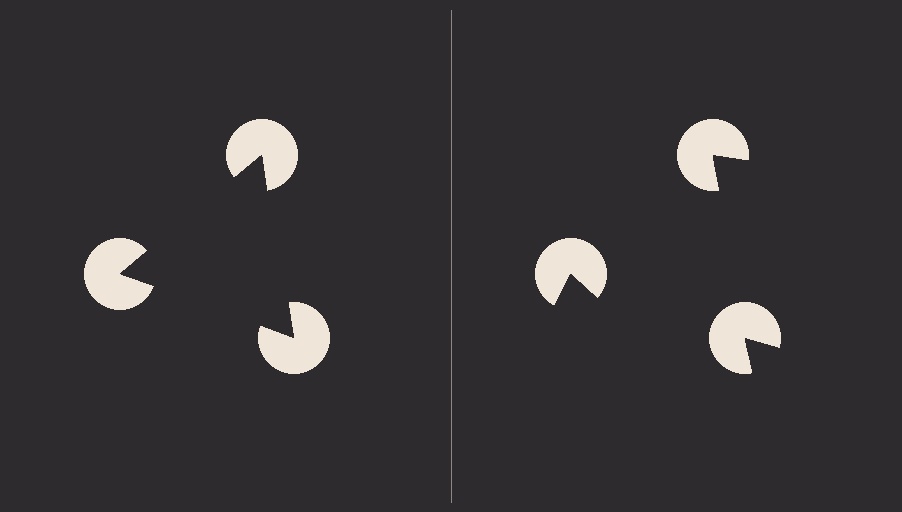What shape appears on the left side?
An illusory triangle.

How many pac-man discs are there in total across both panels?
6 — 3 on each side.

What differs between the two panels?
The pac-man discs are positioned identically on both sides; only the wedge orientations differ. On the left they align to a triangle; on the right they are misaligned.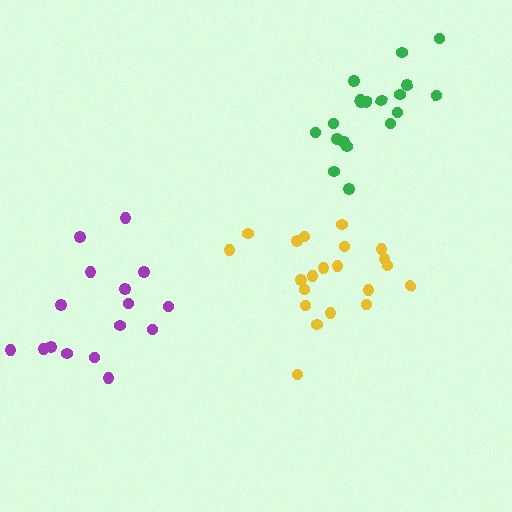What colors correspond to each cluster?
The clusters are colored: purple, yellow, green.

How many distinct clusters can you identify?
There are 3 distinct clusters.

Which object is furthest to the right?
The green cluster is rightmost.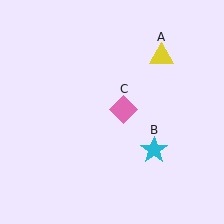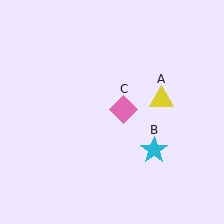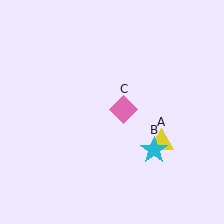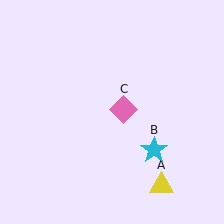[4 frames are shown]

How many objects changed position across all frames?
1 object changed position: yellow triangle (object A).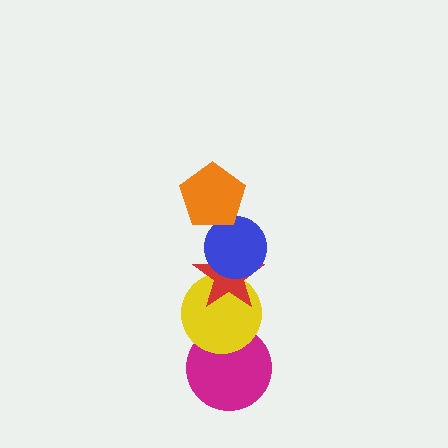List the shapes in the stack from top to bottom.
From top to bottom: the orange pentagon, the blue circle, the red star, the yellow circle, the magenta circle.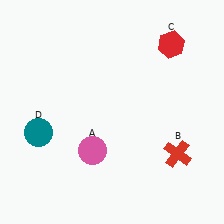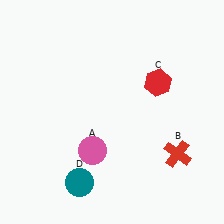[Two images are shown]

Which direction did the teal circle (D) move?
The teal circle (D) moved down.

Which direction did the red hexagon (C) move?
The red hexagon (C) moved down.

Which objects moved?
The objects that moved are: the red hexagon (C), the teal circle (D).